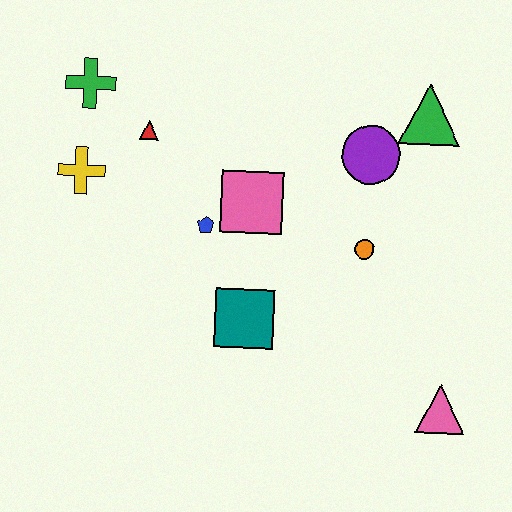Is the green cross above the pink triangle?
Yes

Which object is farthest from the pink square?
The pink triangle is farthest from the pink square.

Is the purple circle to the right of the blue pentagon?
Yes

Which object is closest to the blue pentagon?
The pink square is closest to the blue pentagon.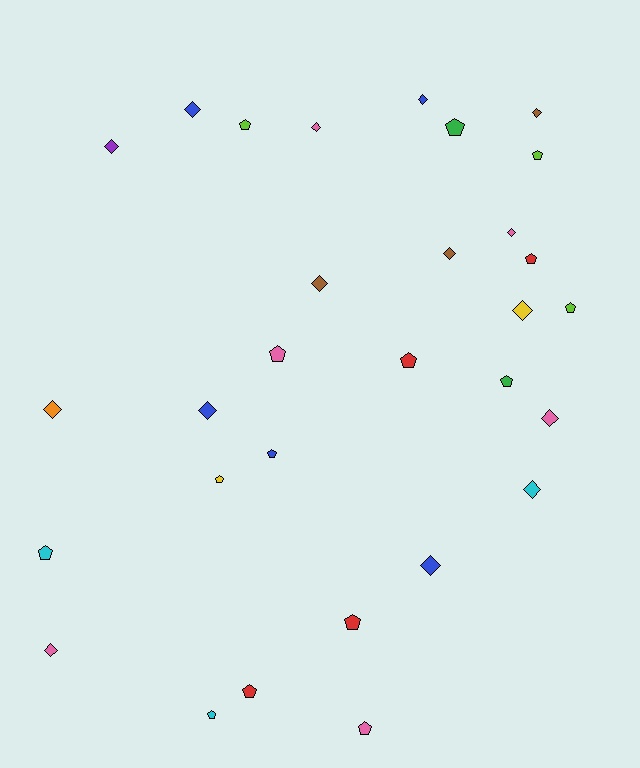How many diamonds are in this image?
There are 15 diamonds.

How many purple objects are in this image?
There is 1 purple object.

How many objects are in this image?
There are 30 objects.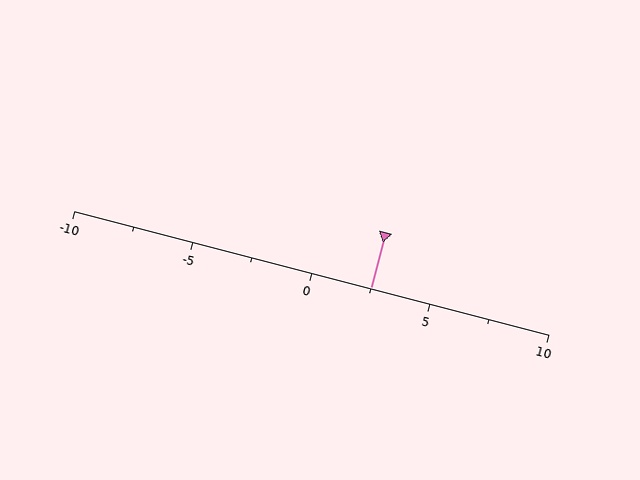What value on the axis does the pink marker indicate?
The marker indicates approximately 2.5.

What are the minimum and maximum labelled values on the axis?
The axis runs from -10 to 10.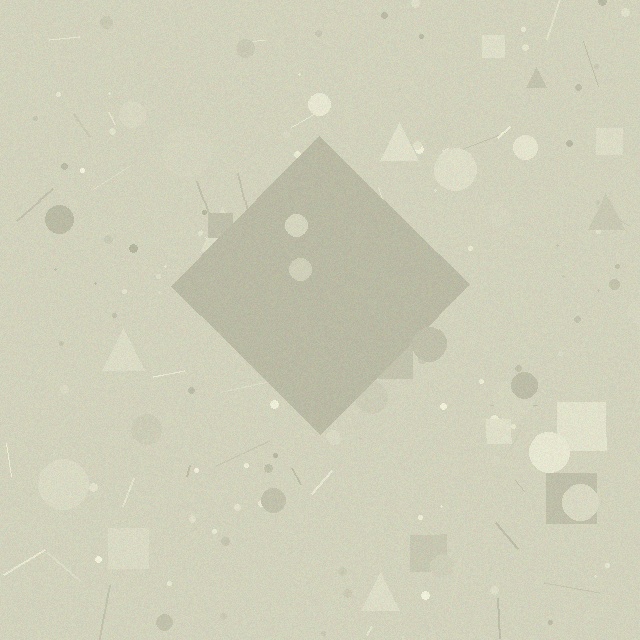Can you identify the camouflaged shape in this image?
The camouflaged shape is a diamond.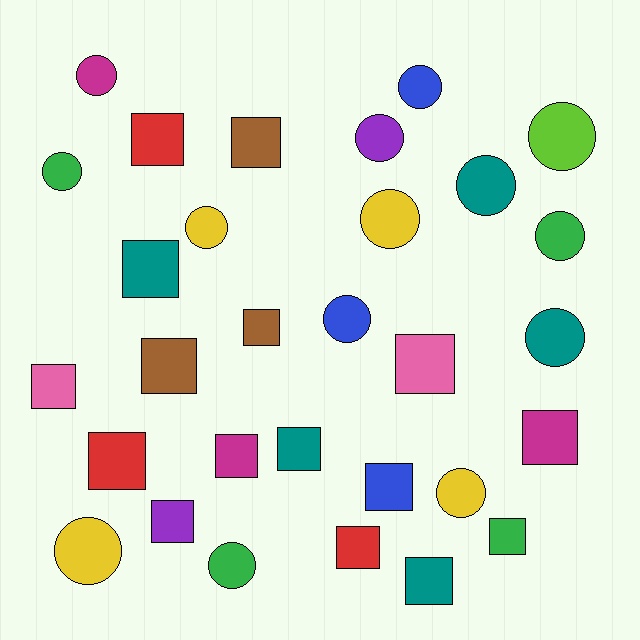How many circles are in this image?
There are 14 circles.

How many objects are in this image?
There are 30 objects.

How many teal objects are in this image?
There are 5 teal objects.